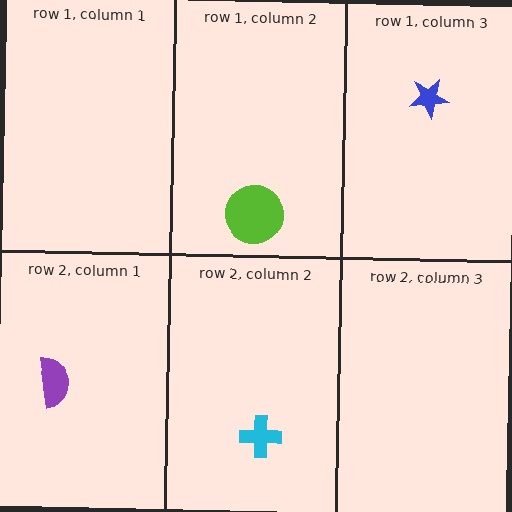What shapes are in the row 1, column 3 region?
The blue star.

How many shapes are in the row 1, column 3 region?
1.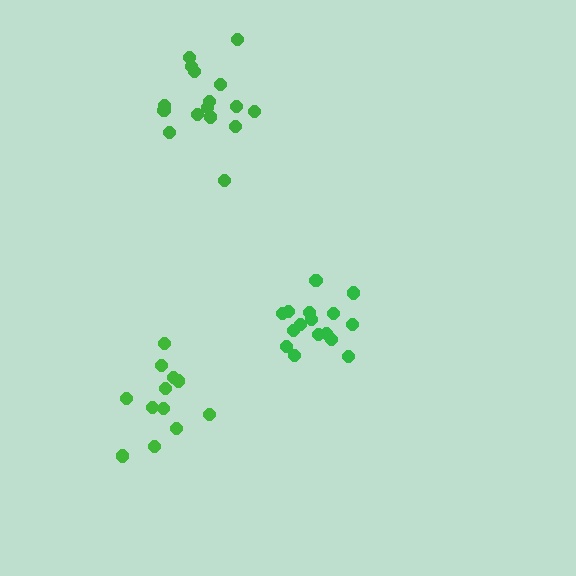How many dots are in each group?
Group 1: 12 dots, Group 2: 16 dots, Group 3: 16 dots (44 total).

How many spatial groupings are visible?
There are 3 spatial groupings.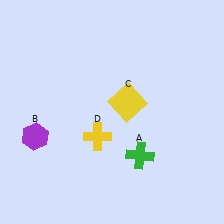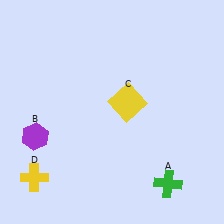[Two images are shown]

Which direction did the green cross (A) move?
The green cross (A) moved right.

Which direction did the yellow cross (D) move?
The yellow cross (D) moved left.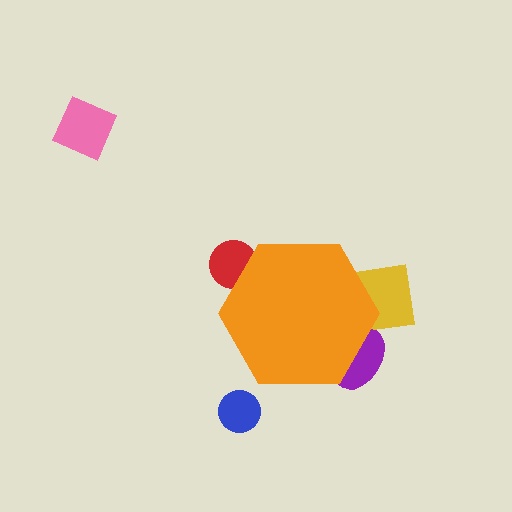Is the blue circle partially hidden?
No, the blue circle is fully visible.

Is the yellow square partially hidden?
Yes, the yellow square is partially hidden behind the orange hexagon.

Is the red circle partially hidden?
Yes, the red circle is partially hidden behind the orange hexagon.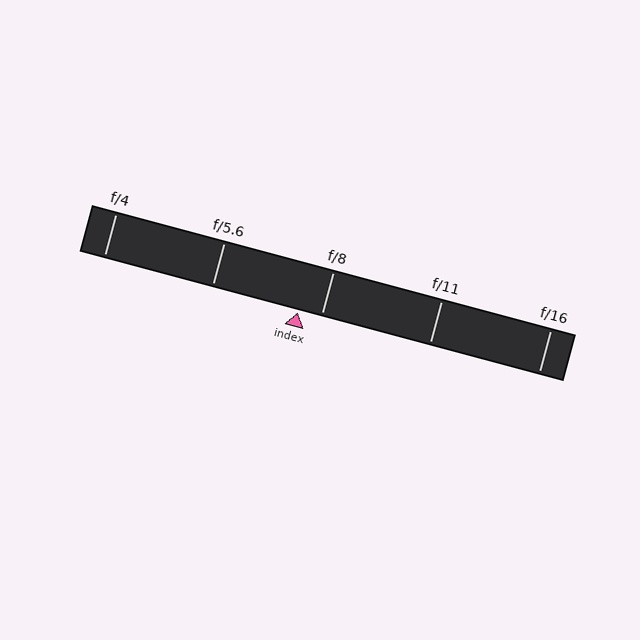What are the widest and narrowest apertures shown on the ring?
The widest aperture shown is f/4 and the narrowest is f/16.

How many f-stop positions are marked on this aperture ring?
There are 5 f-stop positions marked.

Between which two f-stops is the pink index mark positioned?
The index mark is between f/5.6 and f/8.